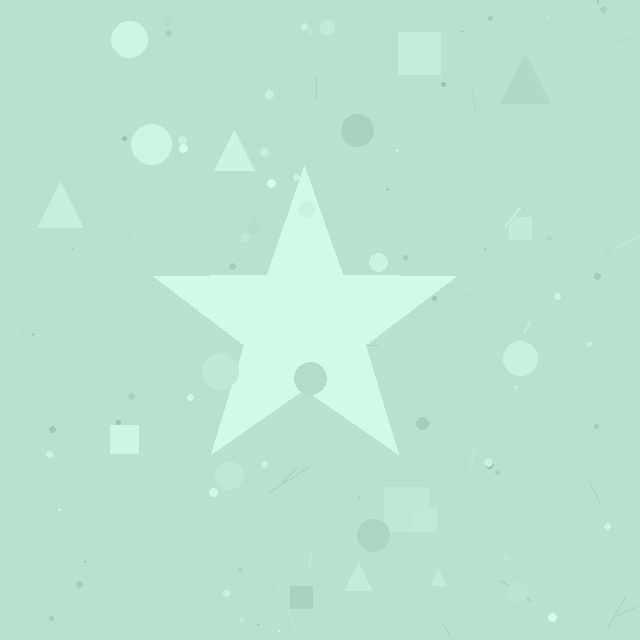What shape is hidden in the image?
A star is hidden in the image.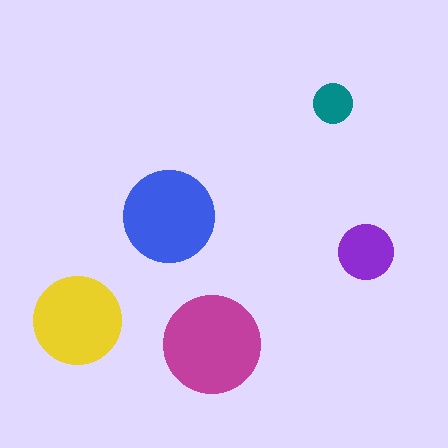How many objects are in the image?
There are 5 objects in the image.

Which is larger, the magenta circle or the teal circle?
The magenta one.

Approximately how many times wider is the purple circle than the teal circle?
About 1.5 times wider.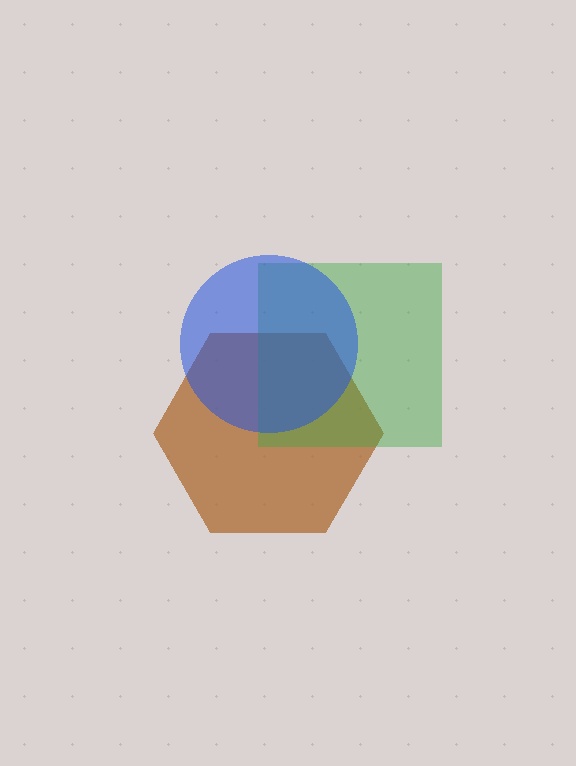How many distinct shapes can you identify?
There are 3 distinct shapes: a brown hexagon, a green square, a blue circle.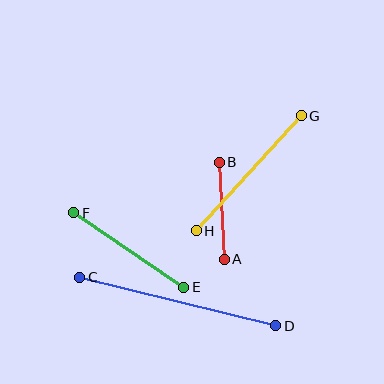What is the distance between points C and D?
The distance is approximately 202 pixels.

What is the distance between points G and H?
The distance is approximately 155 pixels.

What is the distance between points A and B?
The distance is approximately 97 pixels.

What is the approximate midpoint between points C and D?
The midpoint is at approximately (178, 301) pixels.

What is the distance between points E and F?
The distance is approximately 133 pixels.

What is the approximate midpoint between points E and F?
The midpoint is at approximately (129, 250) pixels.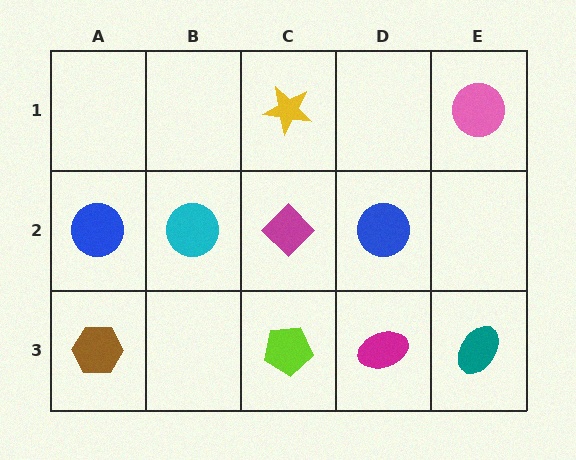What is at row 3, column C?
A lime pentagon.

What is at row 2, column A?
A blue circle.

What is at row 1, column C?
A yellow star.